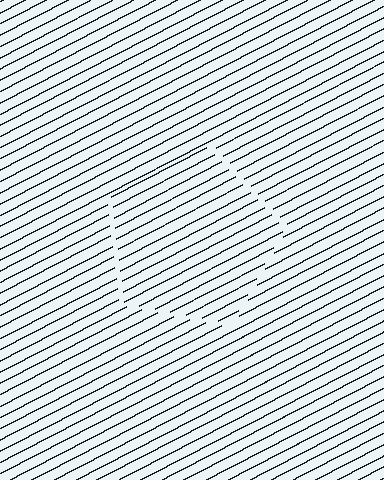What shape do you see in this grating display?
An illusory pentagon. The interior of the shape contains the same grating, shifted by half a period — the contour is defined by the phase discontinuity where line-ends from the inner and outer gratings abut.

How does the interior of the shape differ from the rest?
The interior of the shape contains the same grating, shifted by half a period — the contour is defined by the phase discontinuity where line-ends from the inner and outer gratings abut.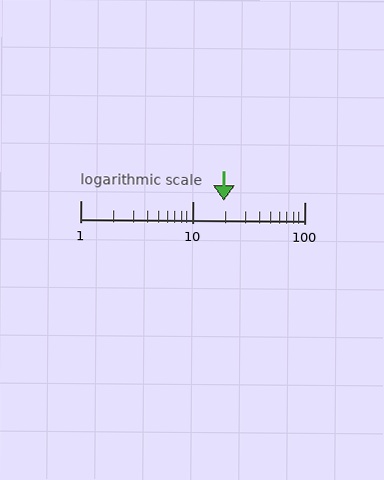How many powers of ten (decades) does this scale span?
The scale spans 2 decades, from 1 to 100.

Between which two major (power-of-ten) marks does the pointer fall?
The pointer is between 10 and 100.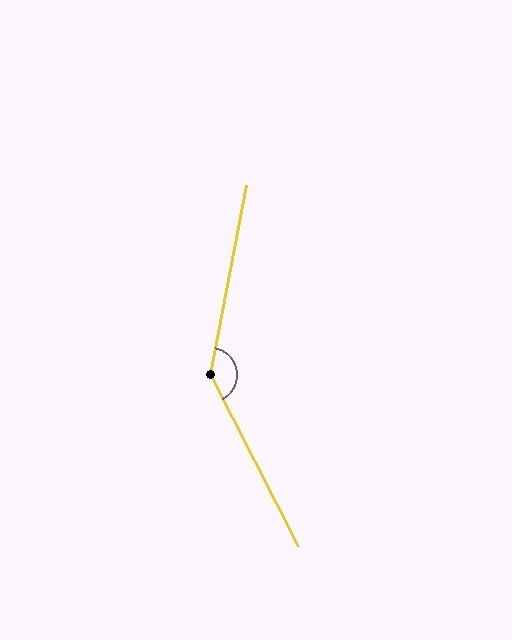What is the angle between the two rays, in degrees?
Approximately 142 degrees.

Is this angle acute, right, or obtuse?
It is obtuse.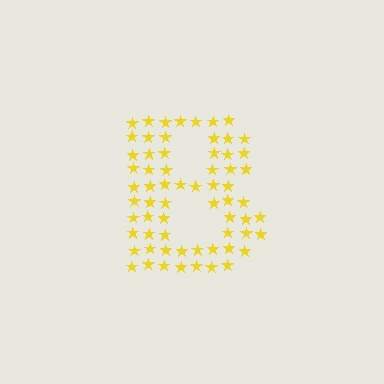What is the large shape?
The large shape is the letter B.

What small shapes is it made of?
It is made of small stars.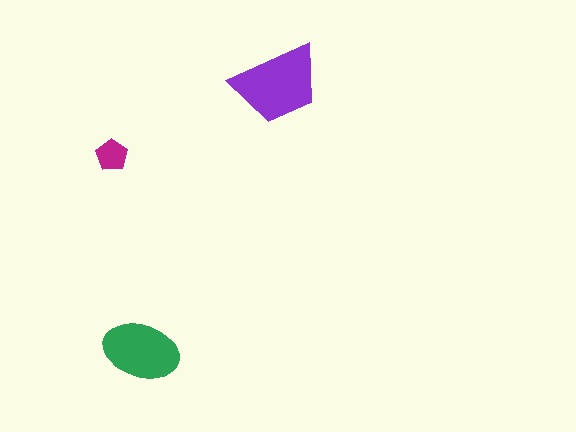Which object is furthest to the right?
The purple trapezoid is rightmost.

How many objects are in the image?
There are 3 objects in the image.